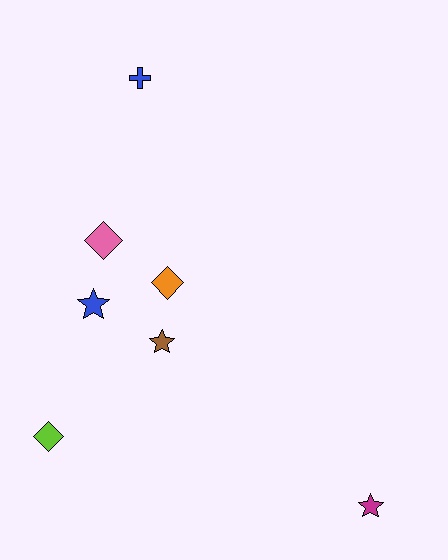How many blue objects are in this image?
There are 2 blue objects.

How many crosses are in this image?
There is 1 cross.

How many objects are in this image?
There are 7 objects.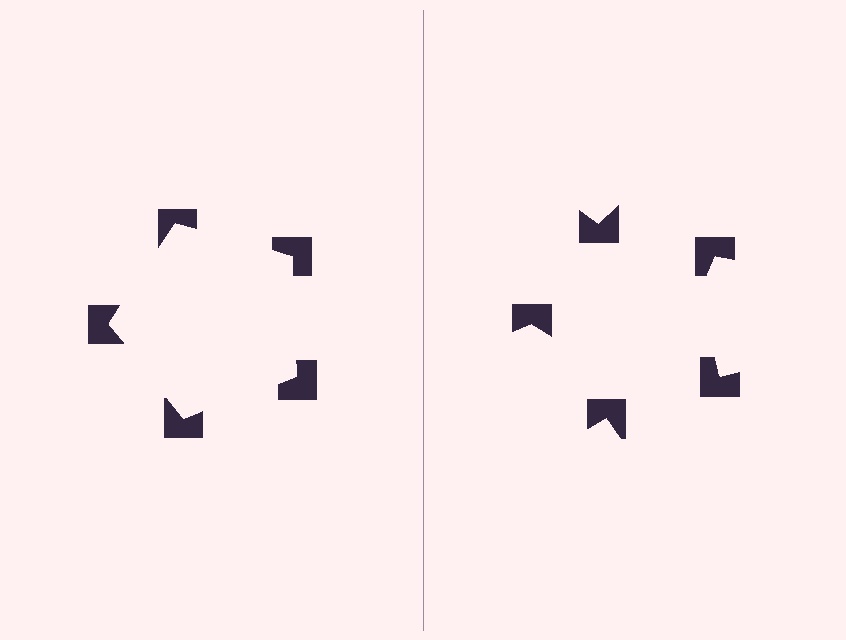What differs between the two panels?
The notched squares are positioned identically on both sides; only the wedge orientations differ. On the left they align to a pentagon; on the right they are misaligned.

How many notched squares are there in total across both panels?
10 — 5 on each side.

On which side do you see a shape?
An illusory pentagon appears on the left side. On the right side the wedge cuts are rotated, so no coherent shape forms.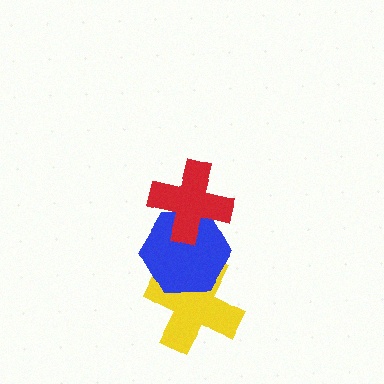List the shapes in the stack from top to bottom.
From top to bottom: the red cross, the blue hexagon, the yellow cross.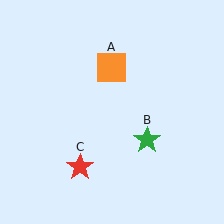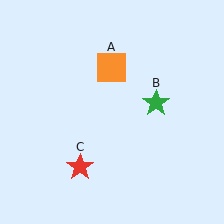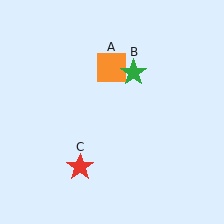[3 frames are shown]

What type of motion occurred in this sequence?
The green star (object B) rotated counterclockwise around the center of the scene.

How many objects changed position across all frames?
1 object changed position: green star (object B).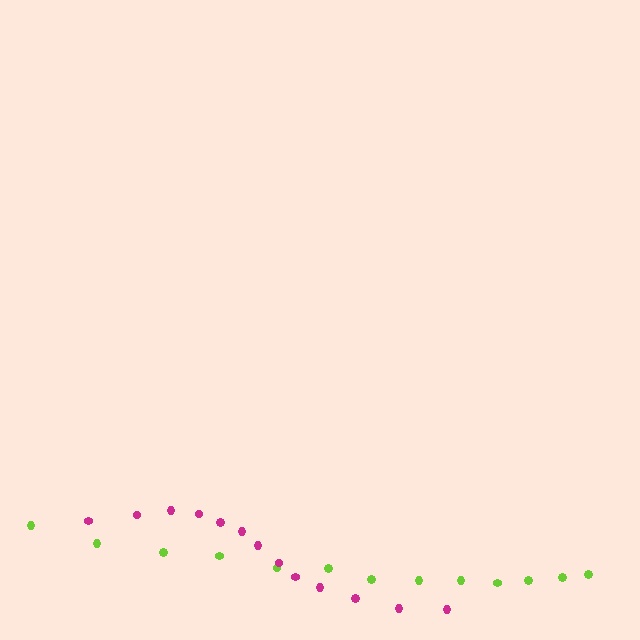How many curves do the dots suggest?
There are 2 distinct paths.